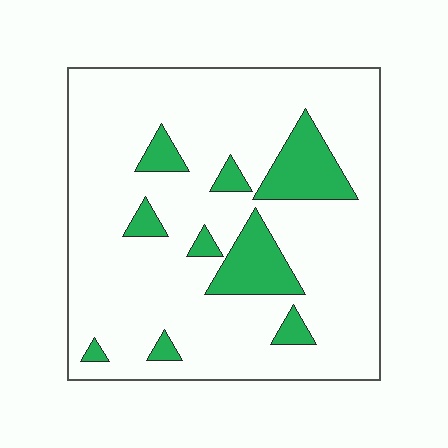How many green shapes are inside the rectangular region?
9.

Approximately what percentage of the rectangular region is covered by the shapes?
Approximately 15%.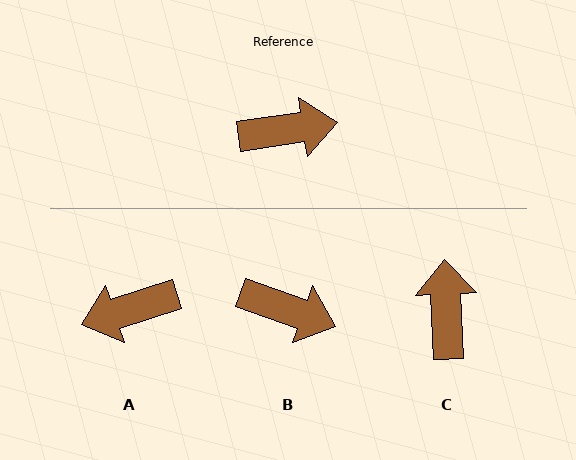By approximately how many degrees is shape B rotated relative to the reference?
Approximately 28 degrees clockwise.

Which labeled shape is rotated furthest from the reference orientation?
A, about 170 degrees away.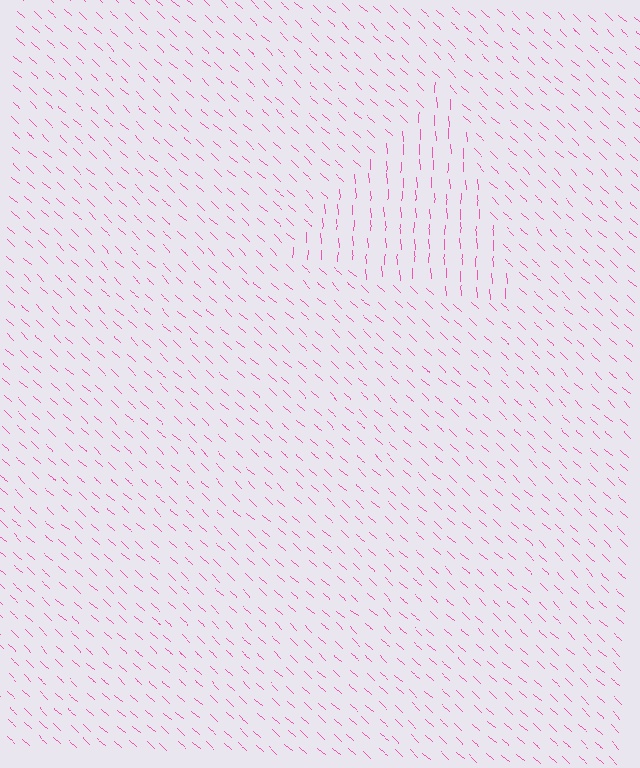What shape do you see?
I see a triangle.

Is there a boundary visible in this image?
Yes, there is a texture boundary formed by a change in line orientation.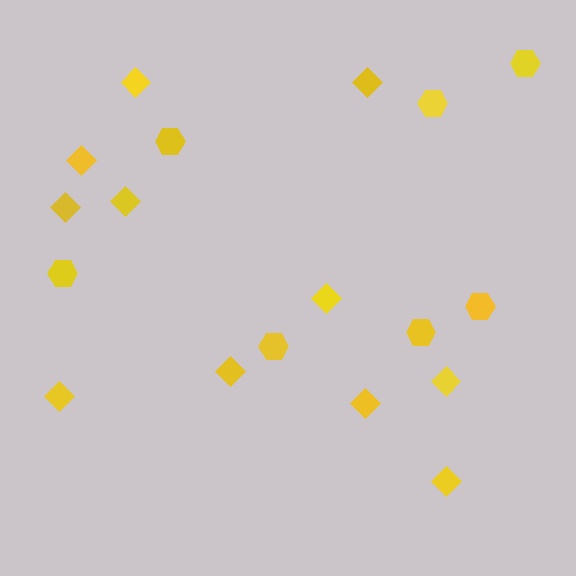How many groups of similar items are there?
There are 2 groups: one group of hexagons (7) and one group of diamonds (11).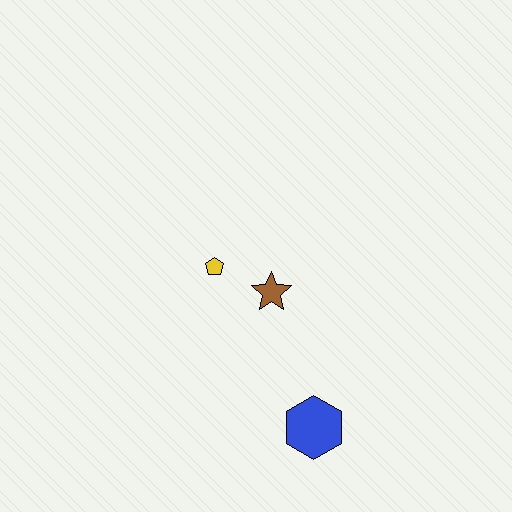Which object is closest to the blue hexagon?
The brown star is closest to the blue hexagon.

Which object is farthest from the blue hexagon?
The yellow pentagon is farthest from the blue hexagon.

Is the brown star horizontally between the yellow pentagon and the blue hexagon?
Yes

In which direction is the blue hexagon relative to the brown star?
The blue hexagon is below the brown star.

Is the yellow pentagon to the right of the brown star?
No